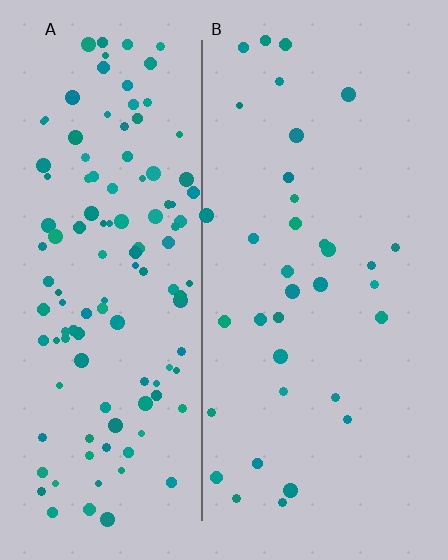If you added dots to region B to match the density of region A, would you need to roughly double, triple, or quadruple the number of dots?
Approximately quadruple.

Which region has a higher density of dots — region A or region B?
A (the left).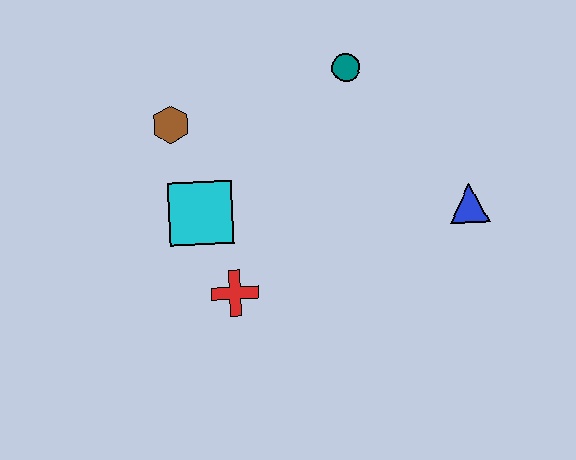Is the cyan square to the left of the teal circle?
Yes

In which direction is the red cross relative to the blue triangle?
The red cross is to the left of the blue triangle.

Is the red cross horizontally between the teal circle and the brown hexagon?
Yes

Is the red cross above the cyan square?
No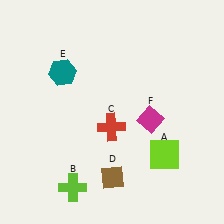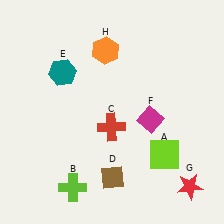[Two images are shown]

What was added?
A red star (G), an orange hexagon (H) were added in Image 2.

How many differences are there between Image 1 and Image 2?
There are 2 differences between the two images.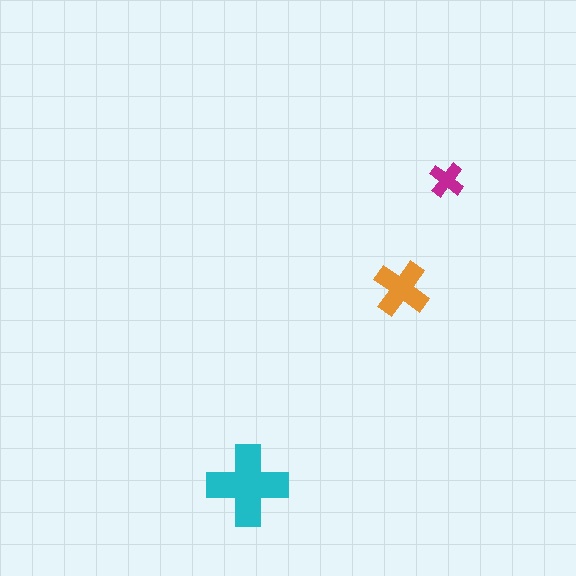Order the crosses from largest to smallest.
the cyan one, the orange one, the magenta one.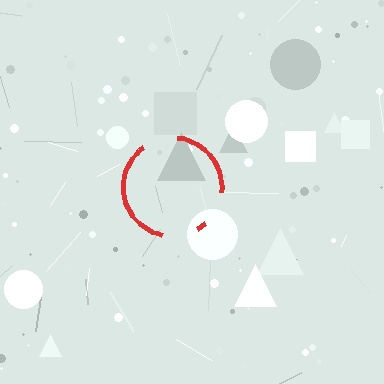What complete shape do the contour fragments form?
The contour fragments form a circle.